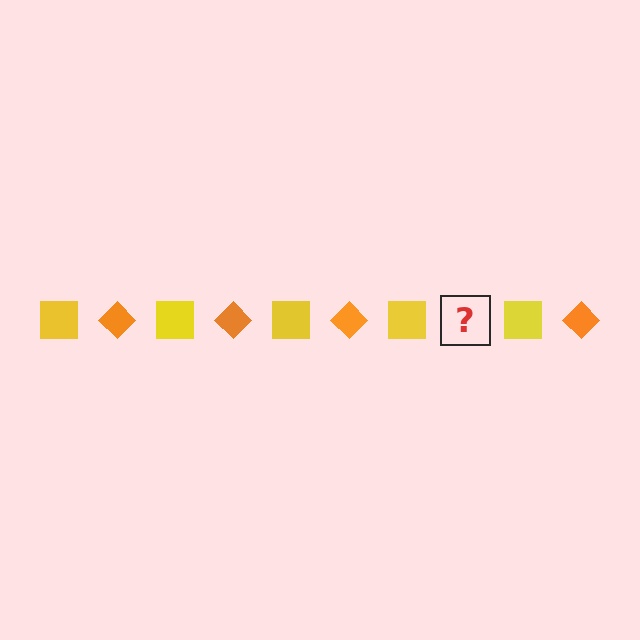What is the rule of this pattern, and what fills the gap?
The rule is that the pattern alternates between yellow square and orange diamond. The gap should be filled with an orange diamond.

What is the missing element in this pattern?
The missing element is an orange diamond.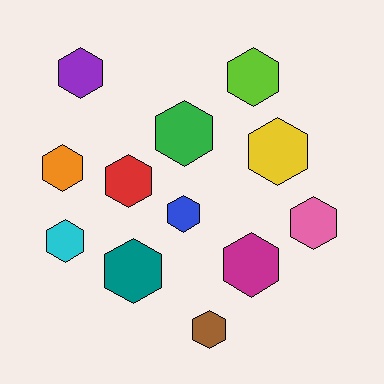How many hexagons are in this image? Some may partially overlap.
There are 12 hexagons.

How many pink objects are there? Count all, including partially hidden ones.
There is 1 pink object.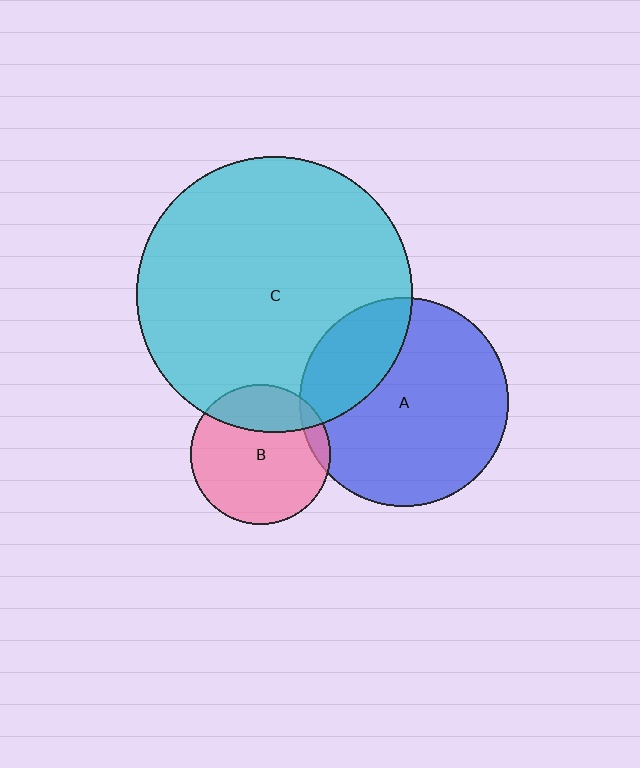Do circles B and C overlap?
Yes.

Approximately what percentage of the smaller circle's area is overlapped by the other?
Approximately 25%.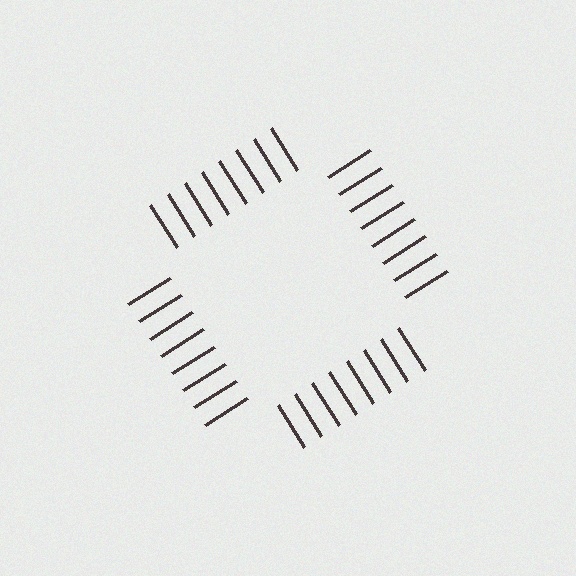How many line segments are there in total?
32 — 8 along each of the 4 edges.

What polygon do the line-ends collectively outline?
An illusory square — the line segments terminate on its edges but no continuous stroke is drawn.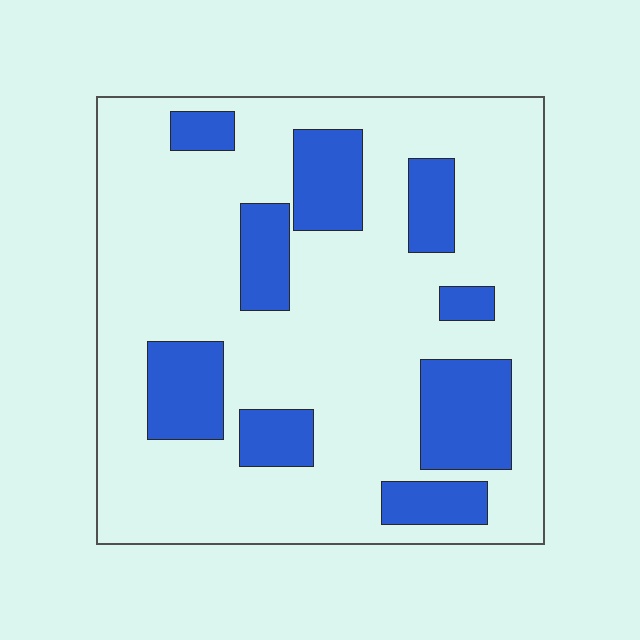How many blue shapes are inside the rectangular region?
9.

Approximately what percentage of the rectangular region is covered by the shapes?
Approximately 25%.